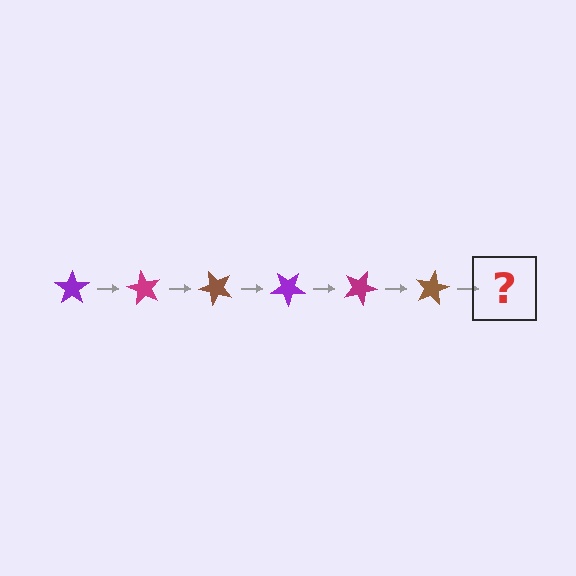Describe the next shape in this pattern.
It should be a purple star, rotated 360 degrees from the start.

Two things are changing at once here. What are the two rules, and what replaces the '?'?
The two rules are that it rotates 60 degrees each step and the color cycles through purple, magenta, and brown. The '?' should be a purple star, rotated 360 degrees from the start.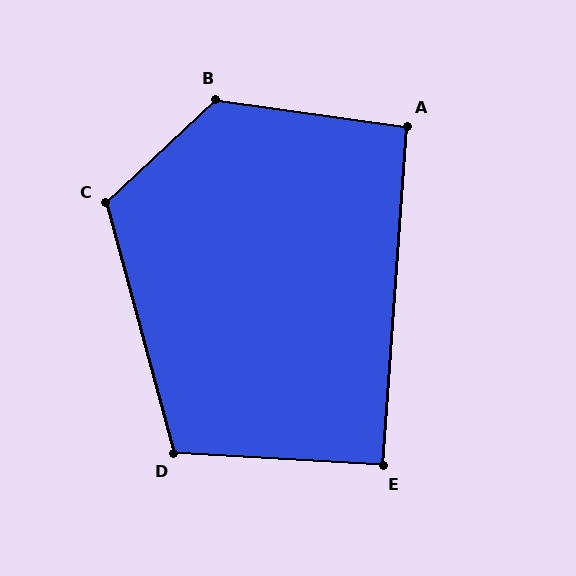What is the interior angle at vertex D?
Approximately 108 degrees (obtuse).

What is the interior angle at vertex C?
Approximately 118 degrees (obtuse).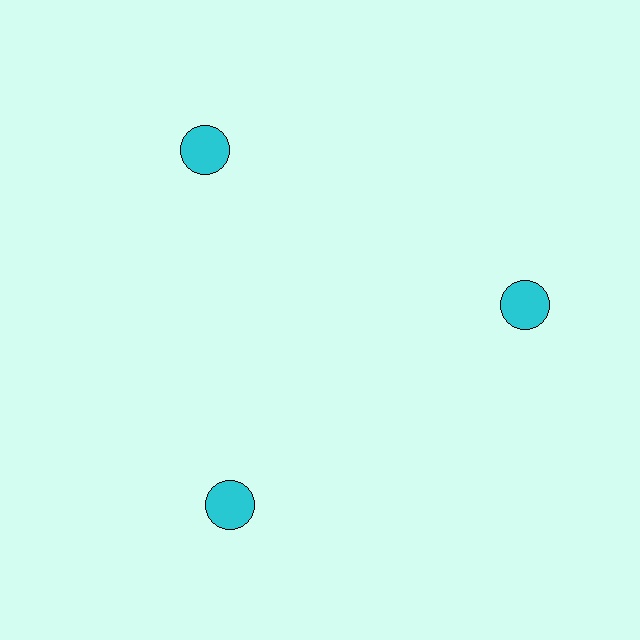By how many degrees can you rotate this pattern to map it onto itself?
The pattern maps onto itself every 120 degrees of rotation.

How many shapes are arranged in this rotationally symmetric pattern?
There are 3 shapes, arranged in 3 groups of 1.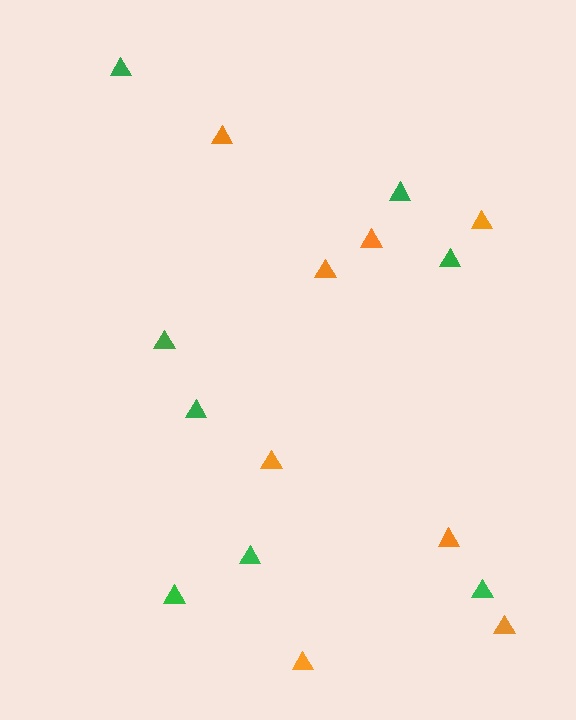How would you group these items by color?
There are 2 groups: one group of orange triangles (8) and one group of green triangles (8).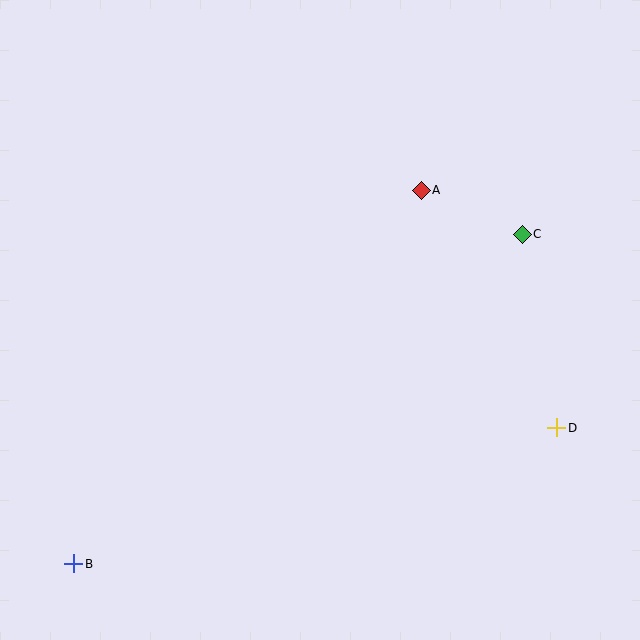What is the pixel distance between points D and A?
The distance between D and A is 273 pixels.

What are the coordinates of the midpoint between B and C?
The midpoint between B and C is at (298, 399).